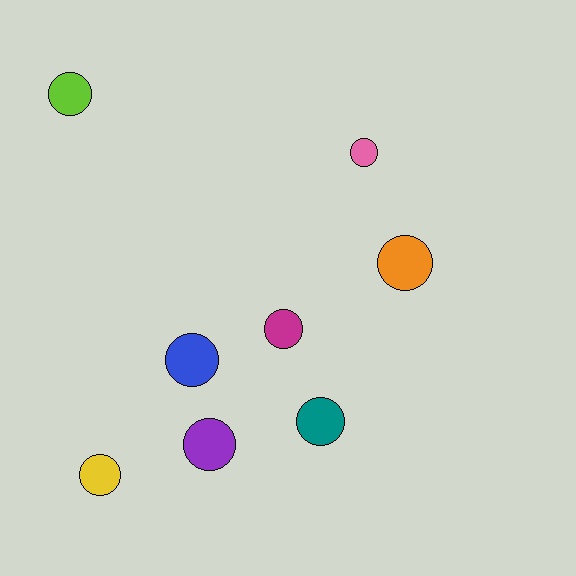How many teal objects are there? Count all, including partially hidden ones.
There is 1 teal object.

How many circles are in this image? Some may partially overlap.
There are 8 circles.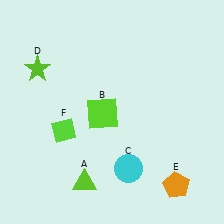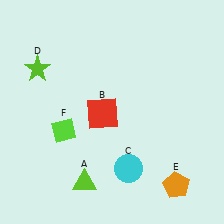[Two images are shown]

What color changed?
The square (B) changed from lime in Image 1 to red in Image 2.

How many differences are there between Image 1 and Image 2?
There is 1 difference between the two images.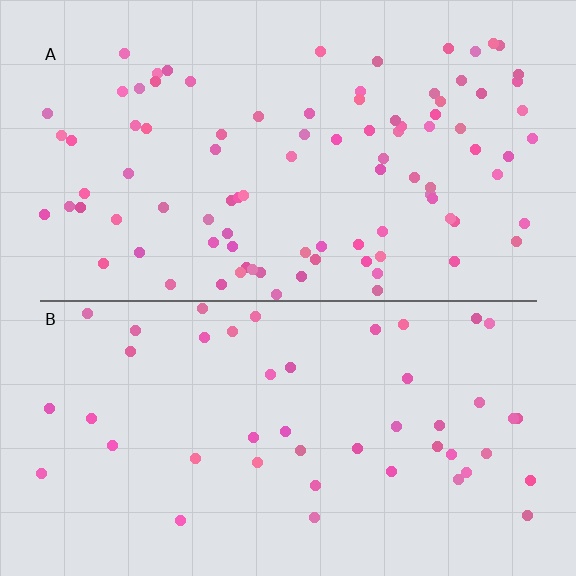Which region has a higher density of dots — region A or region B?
A (the top).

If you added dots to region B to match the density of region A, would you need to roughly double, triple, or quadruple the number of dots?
Approximately double.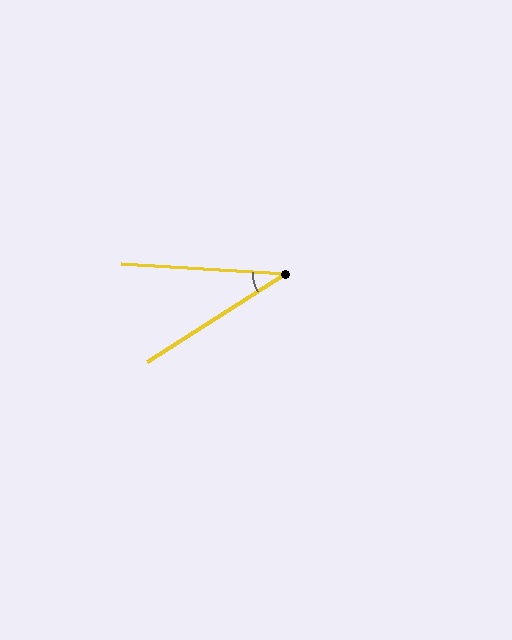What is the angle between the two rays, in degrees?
Approximately 36 degrees.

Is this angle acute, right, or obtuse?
It is acute.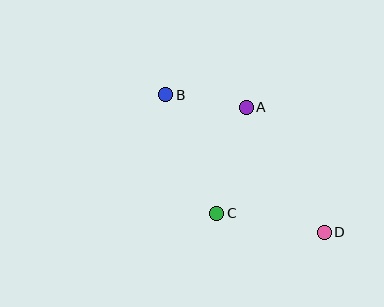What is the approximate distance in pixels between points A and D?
The distance between A and D is approximately 147 pixels.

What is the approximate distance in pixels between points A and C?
The distance between A and C is approximately 110 pixels.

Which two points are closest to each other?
Points A and B are closest to each other.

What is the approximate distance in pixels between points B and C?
The distance between B and C is approximately 129 pixels.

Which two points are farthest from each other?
Points B and D are farthest from each other.